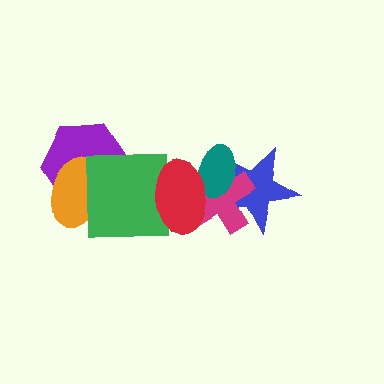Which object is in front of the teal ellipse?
The red ellipse is in front of the teal ellipse.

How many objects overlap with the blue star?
3 objects overlap with the blue star.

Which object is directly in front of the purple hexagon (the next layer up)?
The orange ellipse is directly in front of the purple hexagon.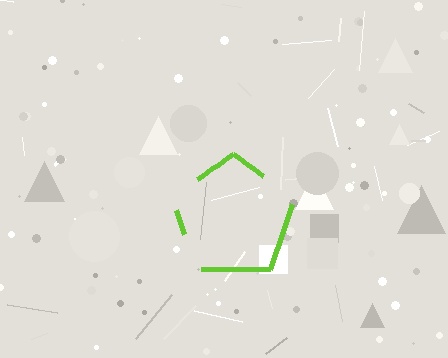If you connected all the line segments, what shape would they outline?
They would outline a pentagon.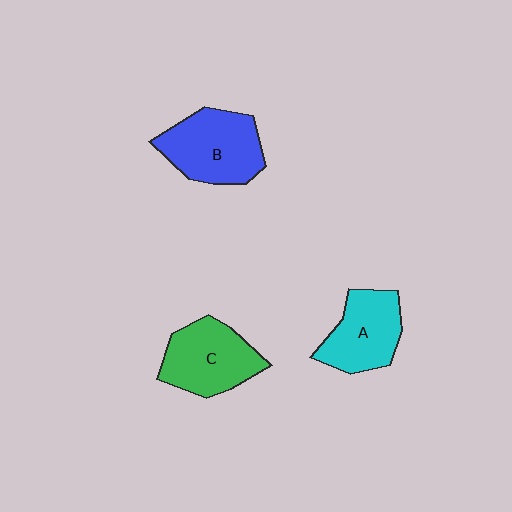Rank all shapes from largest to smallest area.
From largest to smallest: B (blue), C (green), A (cyan).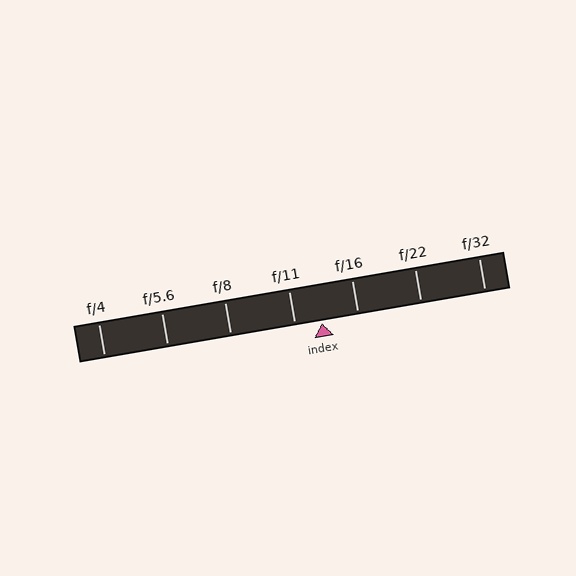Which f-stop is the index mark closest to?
The index mark is closest to f/11.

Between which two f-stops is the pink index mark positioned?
The index mark is between f/11 and f/16.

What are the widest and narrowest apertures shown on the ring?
The widest aperture shown is f/4 and the narrowest is f/32.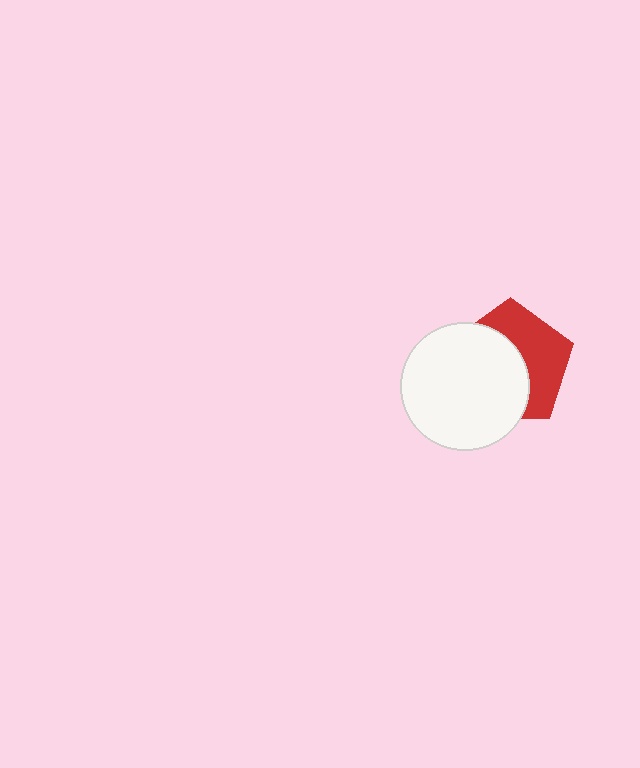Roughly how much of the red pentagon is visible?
About half of it is visible (roughly 45%).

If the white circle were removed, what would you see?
You would see the complete red pentagon.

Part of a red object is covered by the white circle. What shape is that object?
It is a pentagon.